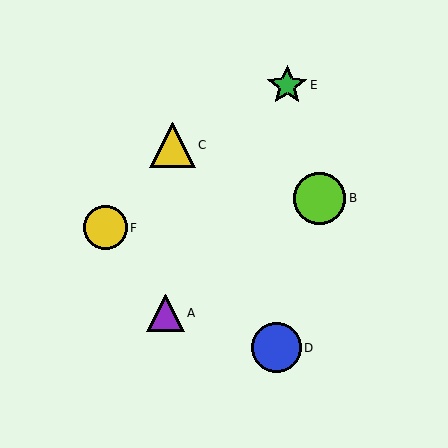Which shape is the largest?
The lime circle (labeled B) is the largest.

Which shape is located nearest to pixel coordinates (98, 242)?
The yellow circle (labeled F) at (106, 228) is nearest to that location.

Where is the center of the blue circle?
The center of the blue circle is at (276, 348).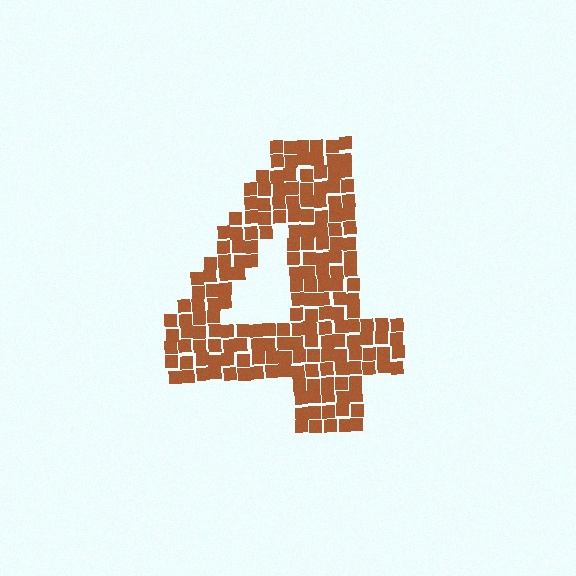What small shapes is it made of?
It is made of small squares.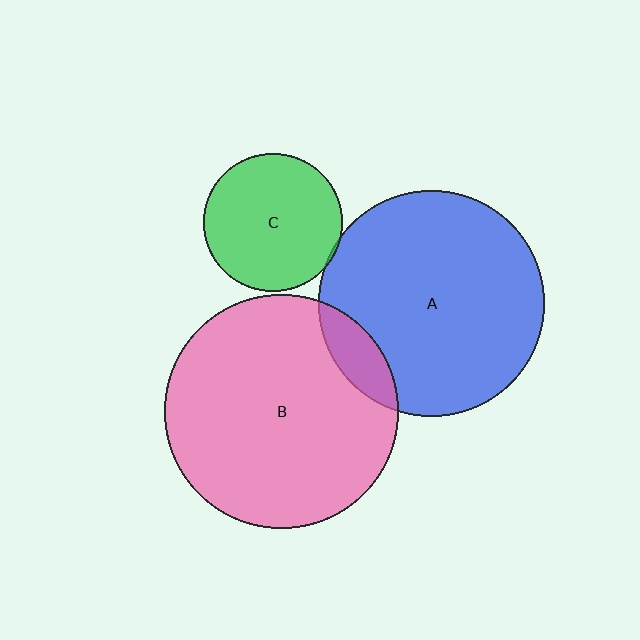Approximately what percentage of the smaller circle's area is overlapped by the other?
Approximately 5%.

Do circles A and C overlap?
Yes.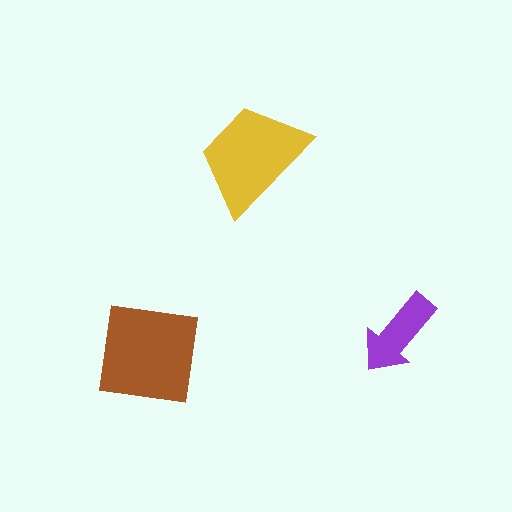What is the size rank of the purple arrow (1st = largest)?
3rd.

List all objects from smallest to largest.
The purple arrow, the yellow trapezoid, the brown square.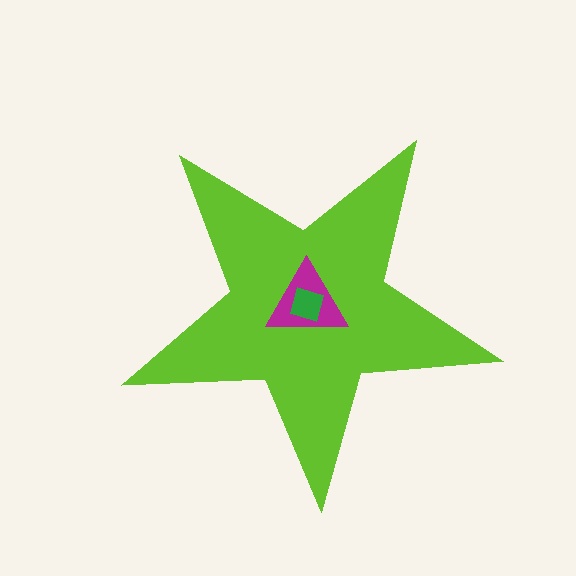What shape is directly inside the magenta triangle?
The green square.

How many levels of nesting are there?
3.